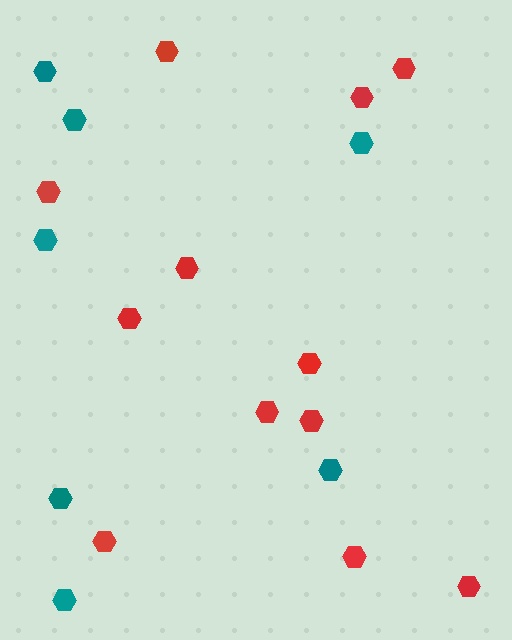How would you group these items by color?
There are 2 groups: one group of teal hexagons (7) and one group of red hexagons (12).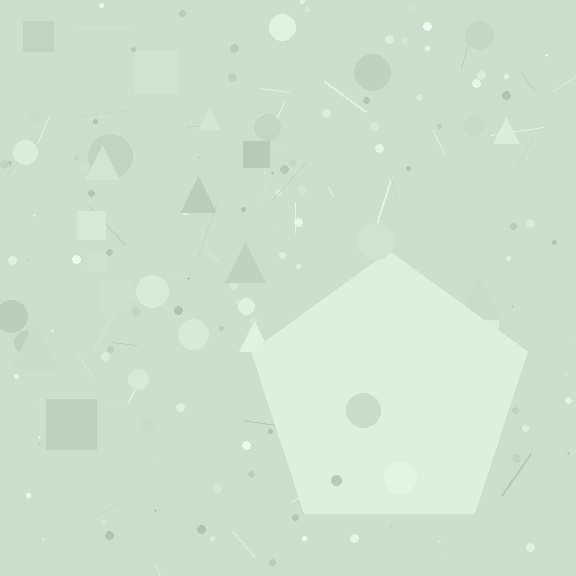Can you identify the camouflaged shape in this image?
The camouflaged shape is a pentagon.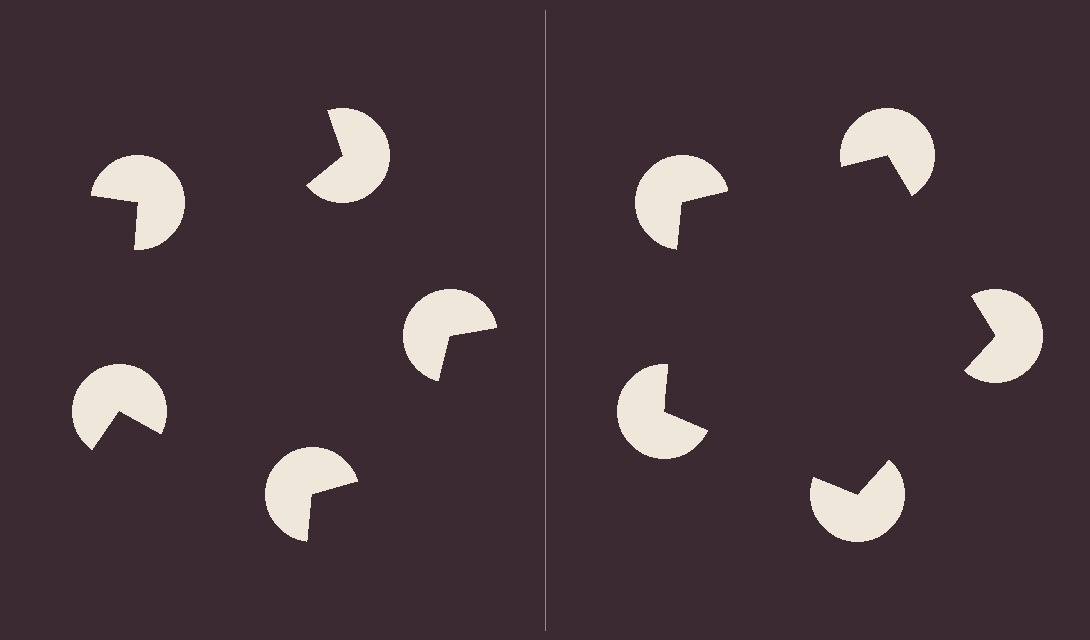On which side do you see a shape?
An illusory pentagon appears on the right side. On the left side the wedge cuts are rotated, so no coherent shape forms.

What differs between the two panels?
The pac-man discs are positioned identically on both sides; only the wedge orientations differ. On the right they align to a pentagon; on the left they are misaligned.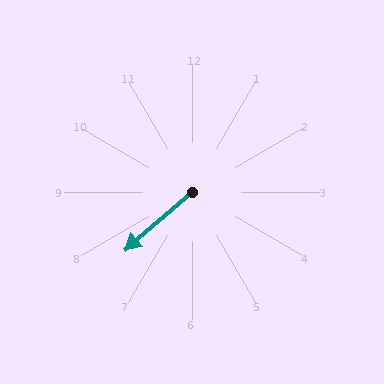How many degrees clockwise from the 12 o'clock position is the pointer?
Approximately 229 degrees.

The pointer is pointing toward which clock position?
Roughly 8 o'clock.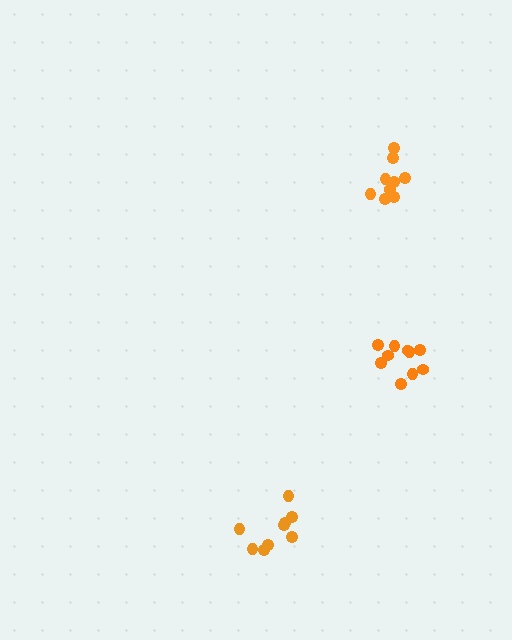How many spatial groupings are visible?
There are 3 spatial groupings.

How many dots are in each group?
Group 1: 9 dots, Group 2: 10 dots, Group 3: 9 dots (28 total).